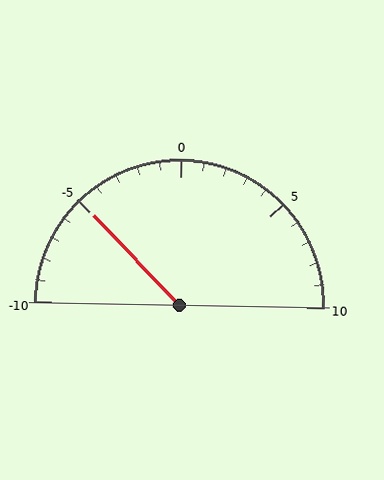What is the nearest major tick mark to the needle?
The nearest major tick mark is -5.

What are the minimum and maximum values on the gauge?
The gauge ranges from -10 to 10.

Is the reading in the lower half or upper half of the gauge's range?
The reading is in the lower half of the range (-10 to 10).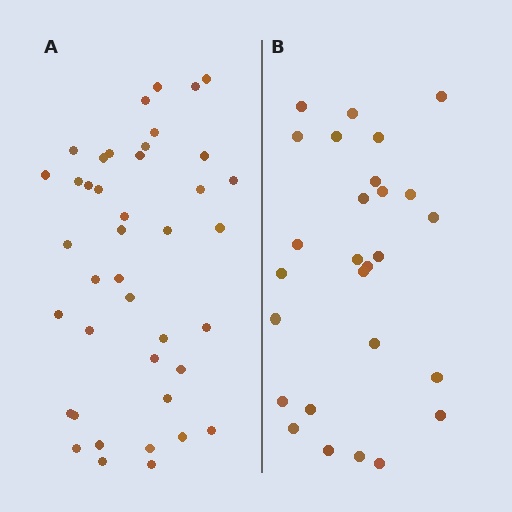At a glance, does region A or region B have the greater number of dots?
Region A (the left region) has more dots.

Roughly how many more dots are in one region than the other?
Region A has approximately 15 more dots than region B.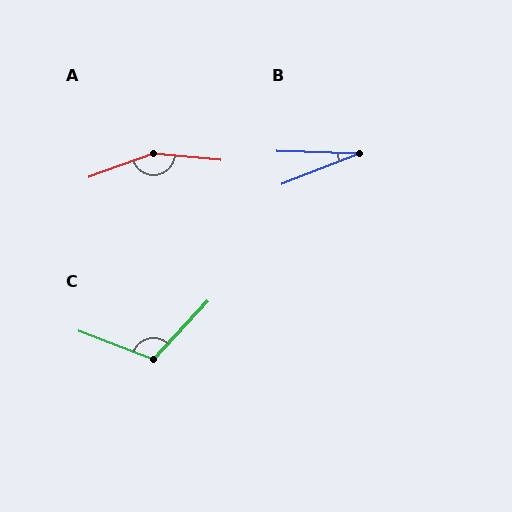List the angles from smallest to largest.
B (23°), C (112°), A (155°).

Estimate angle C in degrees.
Approximately 112 degrees.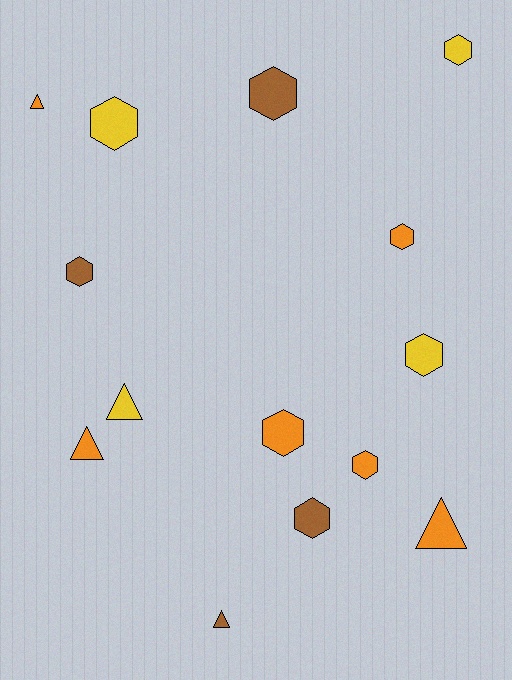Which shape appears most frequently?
Hexagon, with 9 objects.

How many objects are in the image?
There are 14 objects.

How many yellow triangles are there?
There is 1 yellow triangle.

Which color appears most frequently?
Orange, with 6 objects.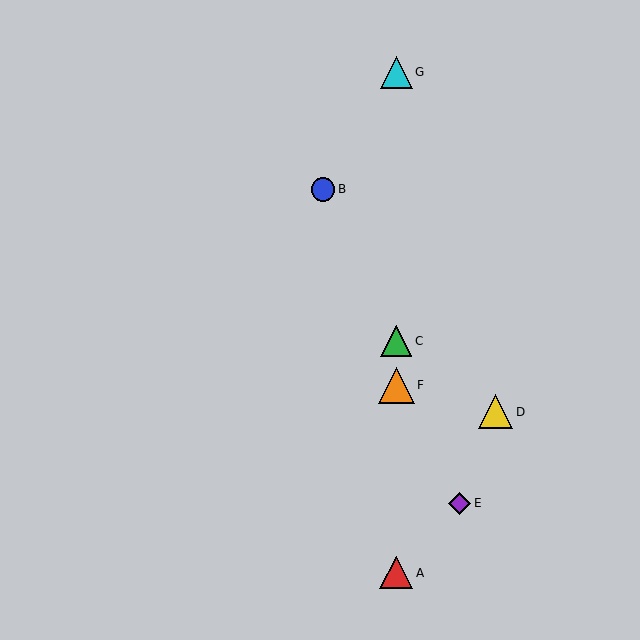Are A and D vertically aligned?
No, A is at x≈396 and D is at x≈496.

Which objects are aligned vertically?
Objects A, C, F, G are aligned vertically.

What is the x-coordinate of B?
Object B is at x≈323.